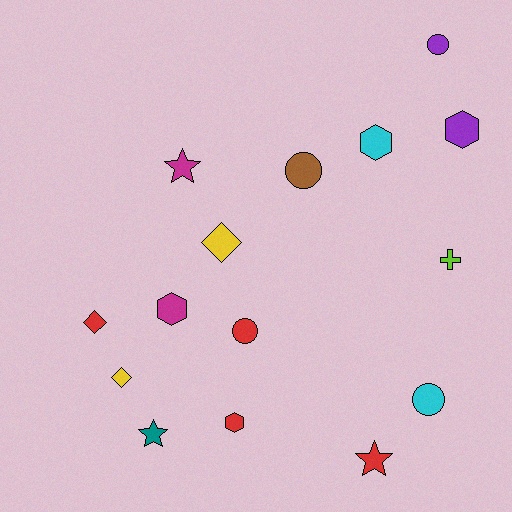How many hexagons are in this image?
There are 4 hexagons.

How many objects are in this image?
There are 15 objects.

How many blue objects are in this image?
There are no blue objects.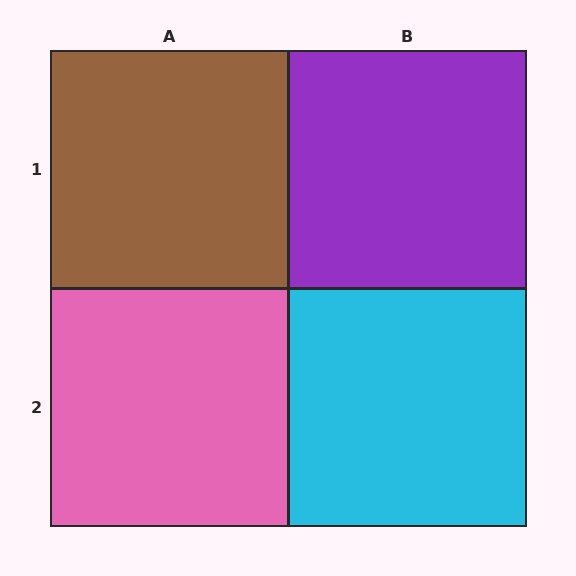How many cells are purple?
1 cell is purple.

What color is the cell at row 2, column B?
Cyan.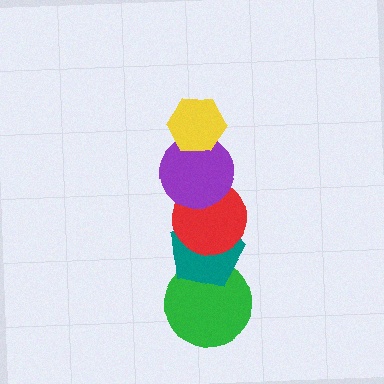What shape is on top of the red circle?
The purple circle is on top of the red circle.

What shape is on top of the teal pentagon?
The red circle is on top of the teal pentagon.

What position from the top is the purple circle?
The purple circle is 2nd from the top.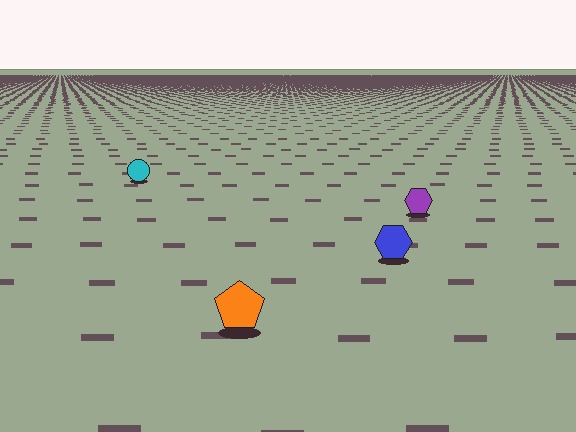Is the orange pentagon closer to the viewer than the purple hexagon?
Yes. The orange pentagon is closer — you can tell from the texture gradient: the ground texture is coarser near it.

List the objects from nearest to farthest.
From nearest to farthest: the orange pentagon, the blue hexagon, the purple hexagon, the cyan circle.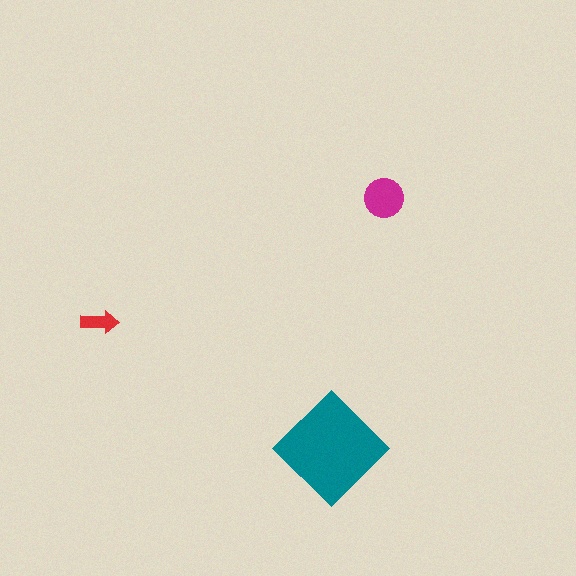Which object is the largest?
The teal diamond.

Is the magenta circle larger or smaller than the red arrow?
Larger.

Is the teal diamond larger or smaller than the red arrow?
Larger.